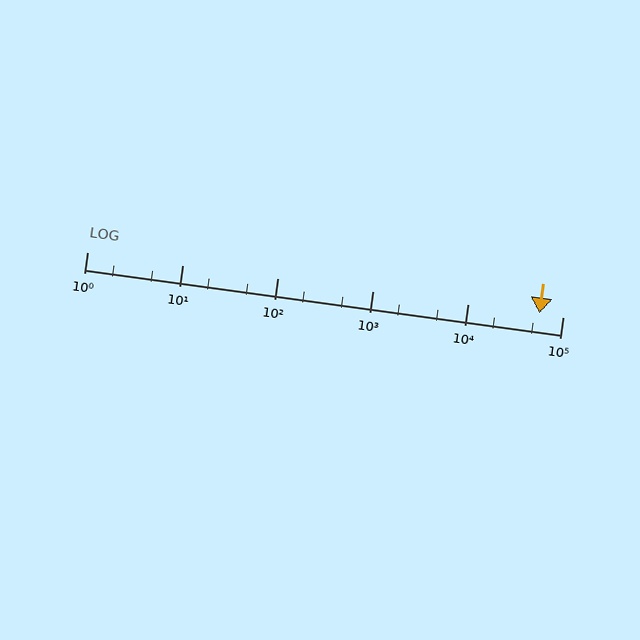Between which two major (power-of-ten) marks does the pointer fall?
The pointer is between 10000 and 100000.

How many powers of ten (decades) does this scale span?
The scale spans 5 decades, from 1 to 100000.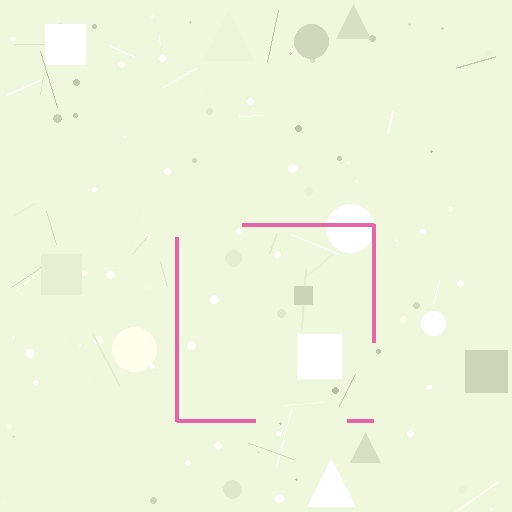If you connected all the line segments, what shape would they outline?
They would outline a square.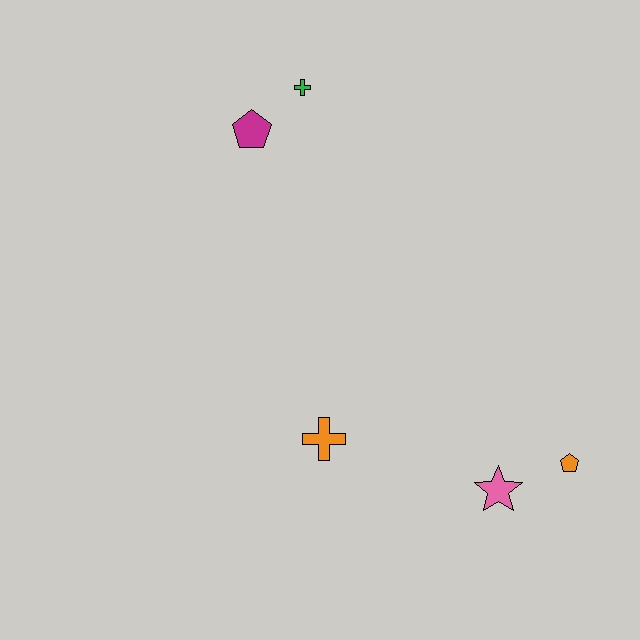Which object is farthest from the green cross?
The orange pentagon is farthest from the green cross.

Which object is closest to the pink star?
The orange pentagon is closest to the pink star.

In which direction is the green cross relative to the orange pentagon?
The green cross is above the orange pentagon.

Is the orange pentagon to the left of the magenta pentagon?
No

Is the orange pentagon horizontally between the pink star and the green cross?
No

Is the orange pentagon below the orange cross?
Yes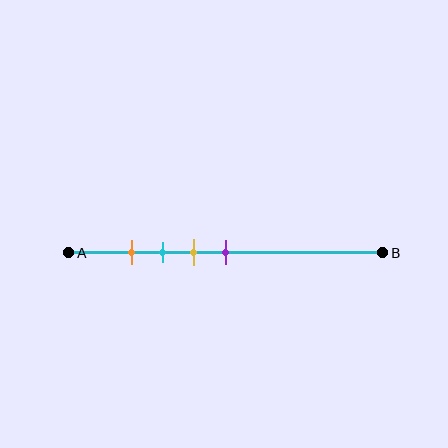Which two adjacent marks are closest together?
The orange and cyan marks are the closest adjacent pair.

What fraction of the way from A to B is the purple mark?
The purple mark is approximately 50% (0.5) of the way from A to B.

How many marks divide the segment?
There are 4 marks dividing the segment.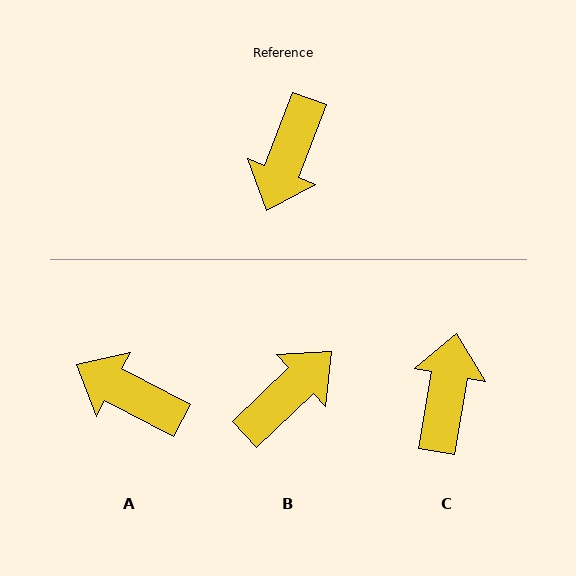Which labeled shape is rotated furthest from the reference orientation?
C, about 169 degrees away.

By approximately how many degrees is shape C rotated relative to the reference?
Approximately 169 degrees clockwise.